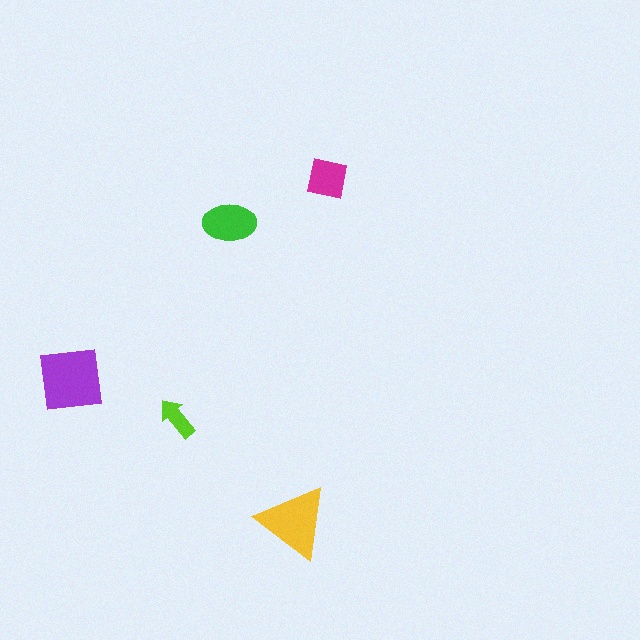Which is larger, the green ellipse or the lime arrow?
The green ellipse.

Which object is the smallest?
The lime arrow.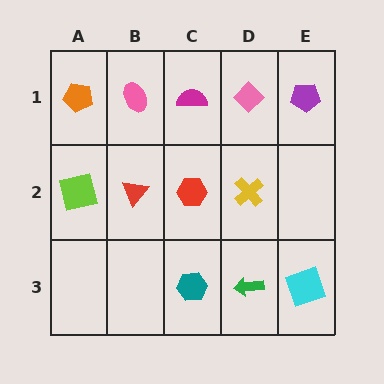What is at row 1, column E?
A purple pentagon.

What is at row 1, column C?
A magenta semicircle.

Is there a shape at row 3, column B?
No, that cell is empty.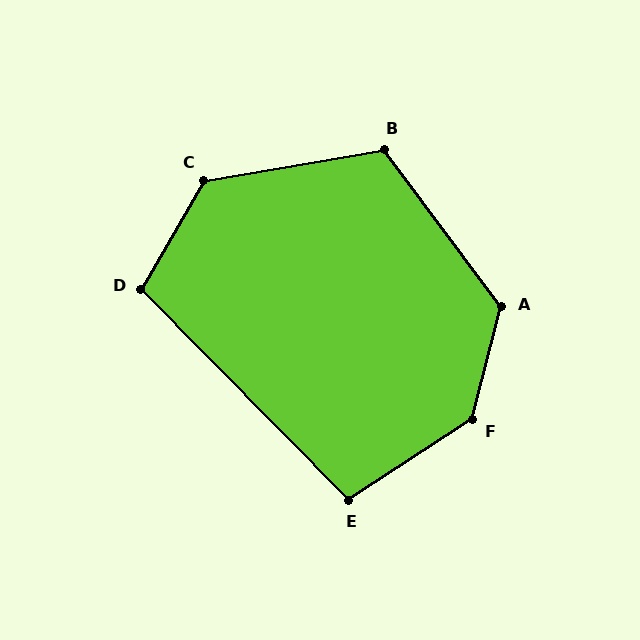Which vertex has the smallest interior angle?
E, at approximately 102 degrees.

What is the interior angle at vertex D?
Approximately 106 degrees (obtuse).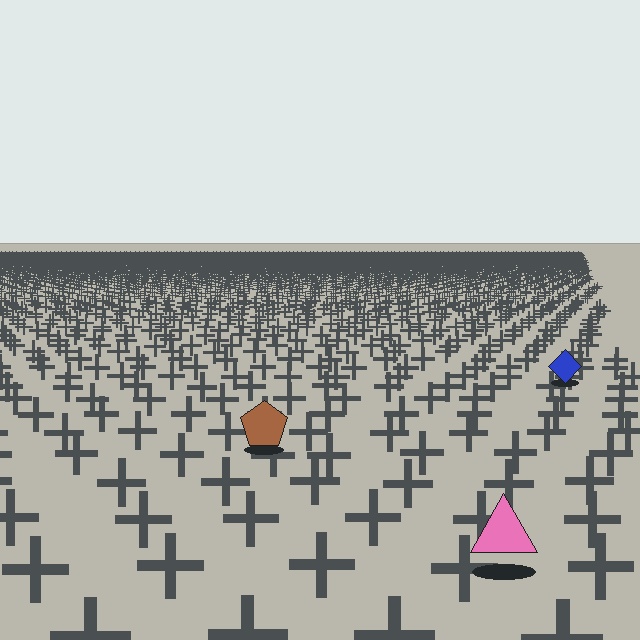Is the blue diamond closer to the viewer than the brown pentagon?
No. The brown pentagon is closer — you can tell from the texture gradient: the ground texture is coarser near it.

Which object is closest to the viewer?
The pink triangle is closest. The texture marks near it are larger and more spread out.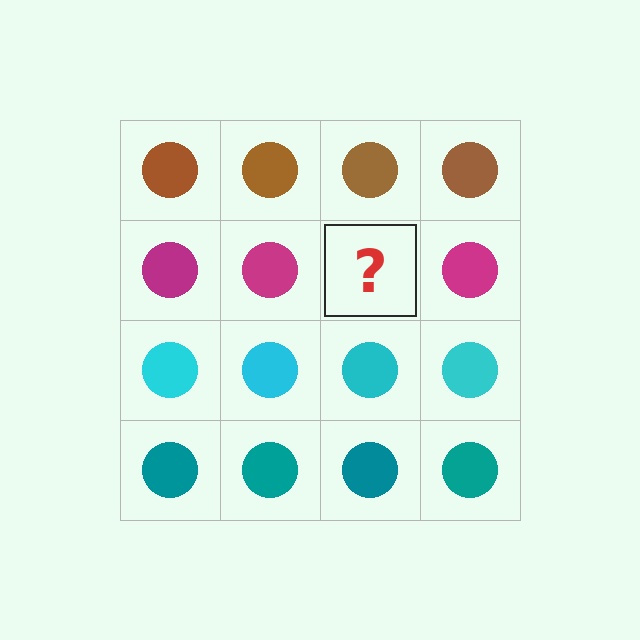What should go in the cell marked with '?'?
The missing cell should contain a magenta circle.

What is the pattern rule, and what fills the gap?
The rule is that each row has a consistent color. The gap should be filled with a magenta circle.